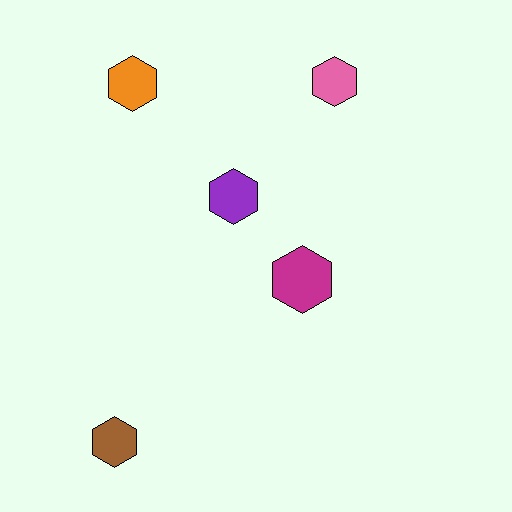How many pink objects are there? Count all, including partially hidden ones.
There is 1 pink object.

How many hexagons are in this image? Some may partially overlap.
There are 5 hexagons.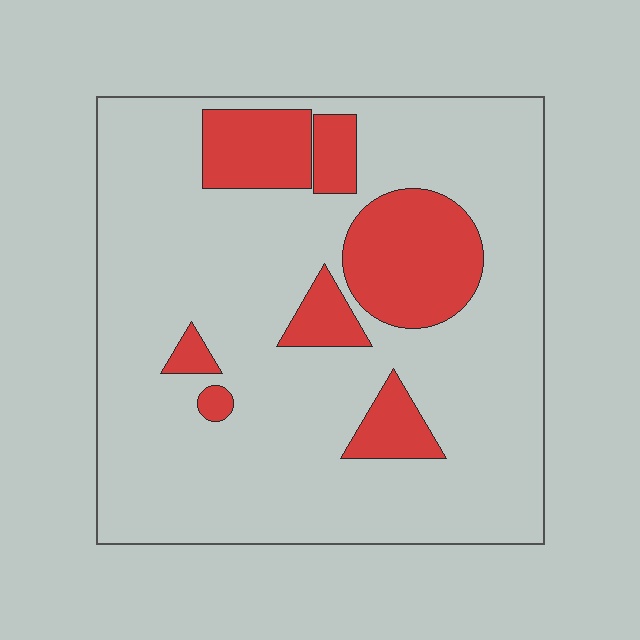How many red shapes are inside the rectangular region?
7.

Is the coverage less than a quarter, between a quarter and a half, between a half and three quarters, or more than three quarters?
Less than a quarter.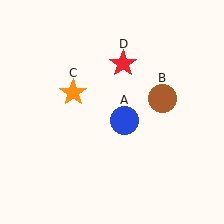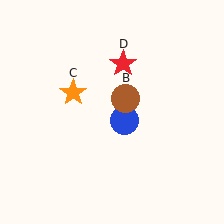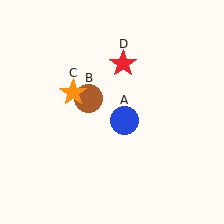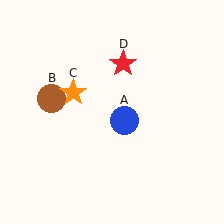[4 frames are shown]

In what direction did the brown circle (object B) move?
The brown circle (object B) moved left.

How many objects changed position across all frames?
1 object changed position: brown circle (object B).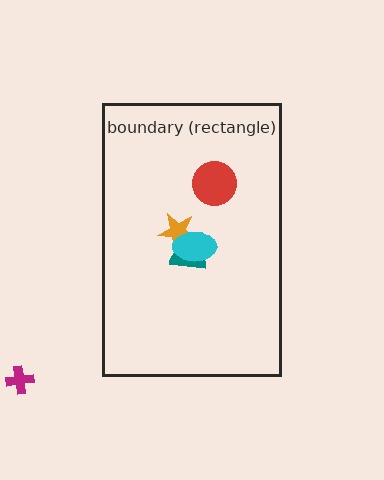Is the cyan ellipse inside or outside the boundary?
Inside.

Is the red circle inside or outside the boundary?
Inside.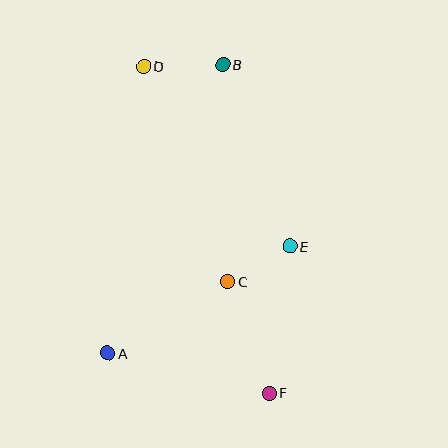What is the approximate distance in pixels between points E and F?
The distance between E and F is approximately 148 pixels.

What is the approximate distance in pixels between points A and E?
The distance between A and E is approximately 211 pixels.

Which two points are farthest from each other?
Points D and F are farthest from each other.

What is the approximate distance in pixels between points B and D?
The distance between B and D is approximately 79 pixels.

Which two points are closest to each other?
Points C and E are closest to each other.